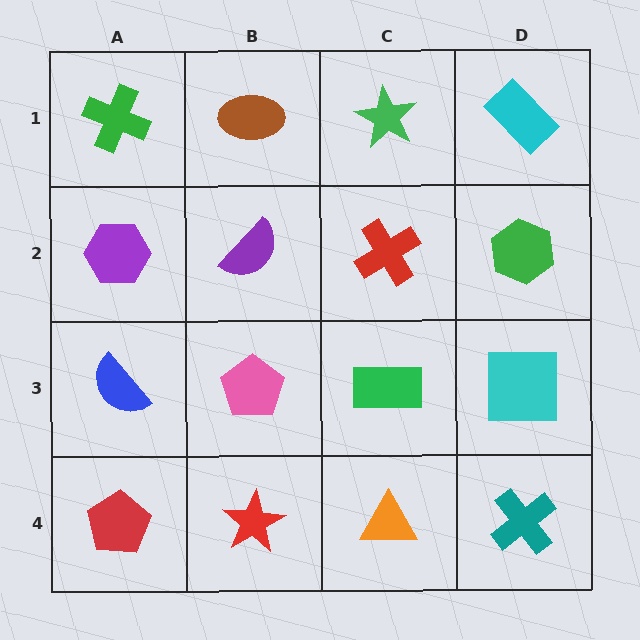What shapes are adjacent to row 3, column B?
A purple semicircle (row 2, column B), a red star (row 4, column B), a blue semicircle (row 3, column A), a green rectangle (row 3, column C).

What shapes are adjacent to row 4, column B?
A pink pentagon (row 3, column B), a red pentagon (row 4, column A), an orange triangle (row 4, column C).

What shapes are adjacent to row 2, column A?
A green cross (row 1, column A), a blue semicircle (row 3, column A), a purple semicircle (row 2, column B).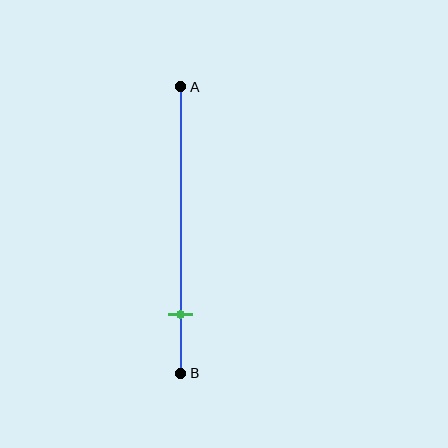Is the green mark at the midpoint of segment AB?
No, the mark is at about 80% from A, not at the 50% midpoint.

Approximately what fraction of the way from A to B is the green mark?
The green mark is approximately 80% of the way from A to B.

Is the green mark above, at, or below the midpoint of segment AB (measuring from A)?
The green mark is below the midpoint of segment AB.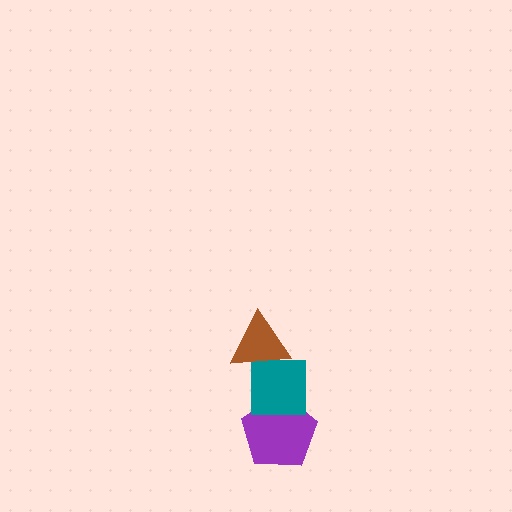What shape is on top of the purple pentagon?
The teal square is on top of the purple pentagon.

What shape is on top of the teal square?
The brown triangle is on top of the teal square.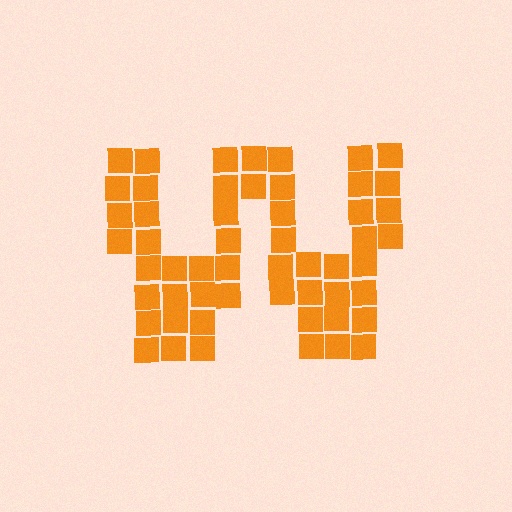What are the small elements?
The small elements are squares.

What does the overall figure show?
The overall figure shows the letter W.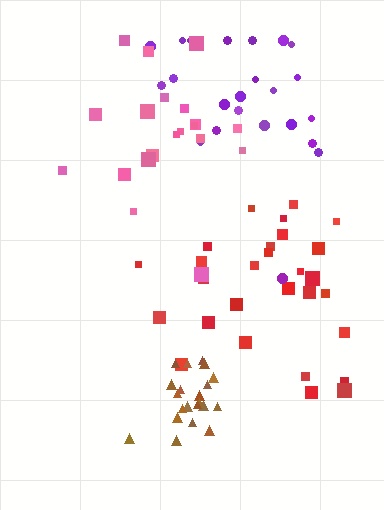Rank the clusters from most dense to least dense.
brown, pink, red, purple.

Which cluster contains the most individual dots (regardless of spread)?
Red (28).